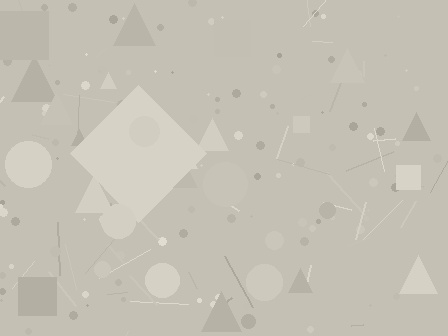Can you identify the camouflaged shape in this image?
The camouflaged shape is a diamond.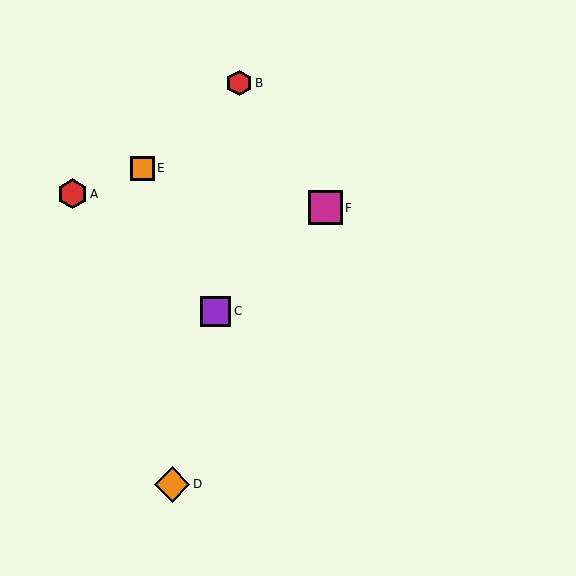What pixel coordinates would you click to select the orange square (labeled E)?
Click at (142, 168) to select the orange square E.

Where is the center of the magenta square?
The center of the magenta square is at (325, 208).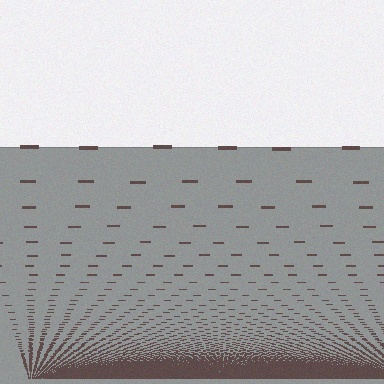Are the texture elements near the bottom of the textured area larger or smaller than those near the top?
Smaller. The gradient is inverted — elements near the bottom are smaller and denser.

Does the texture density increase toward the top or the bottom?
Density increases toward the bottom.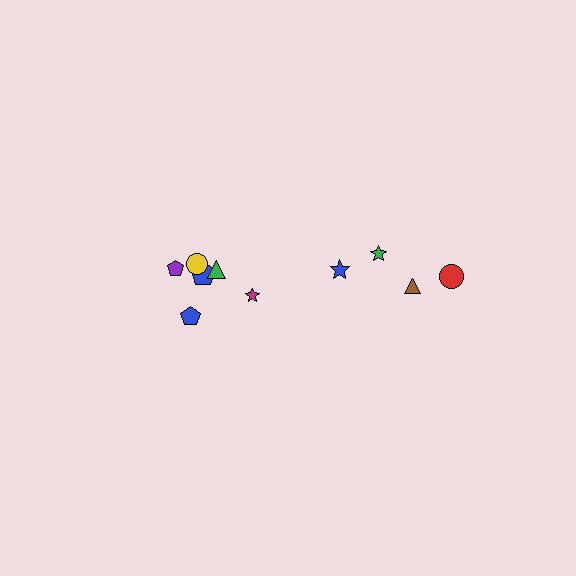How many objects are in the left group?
There are 6 objects.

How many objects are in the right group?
There are 4 objects.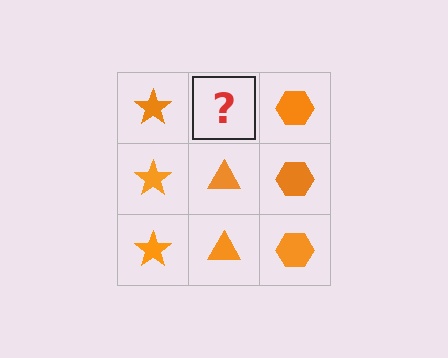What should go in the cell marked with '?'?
The missing cell should contain an orange triangle.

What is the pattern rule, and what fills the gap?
The rule is that each column has a consistent shape. The gap should be filled with an orange triangle.